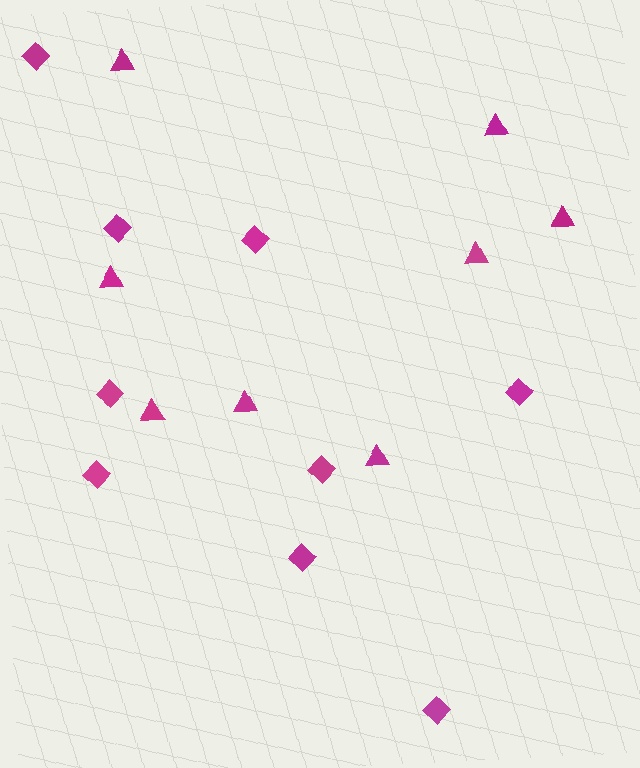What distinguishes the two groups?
There are 2 groups: one group of diamonds (9) and one group of triangles (8).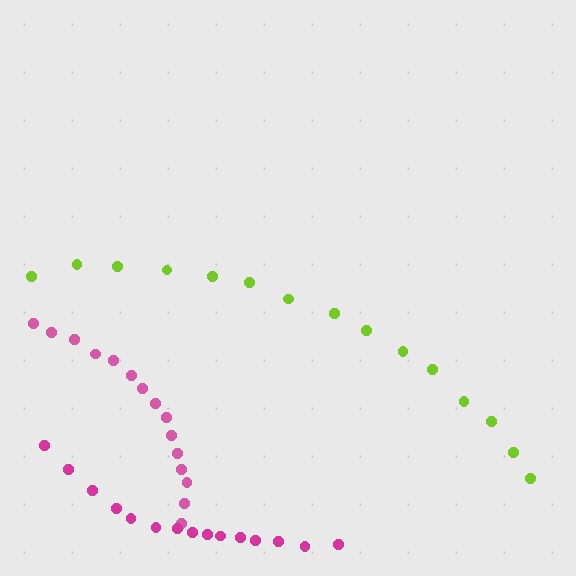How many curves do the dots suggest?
There are 3 distinct paths.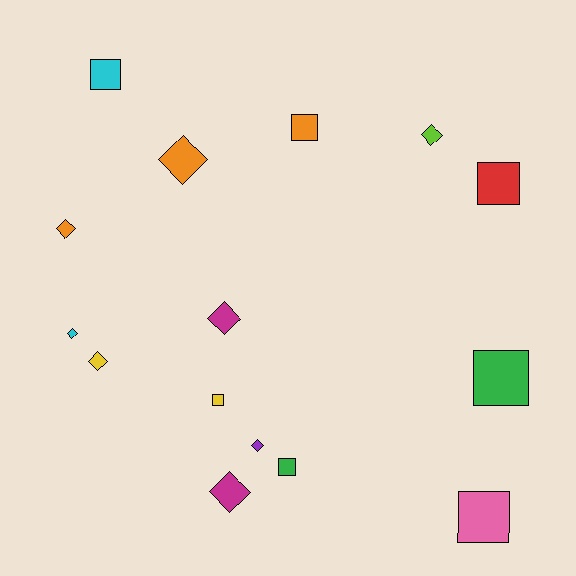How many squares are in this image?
There are 7 squares.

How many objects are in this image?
There are 15 objects.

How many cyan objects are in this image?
There are 2 cyan objects.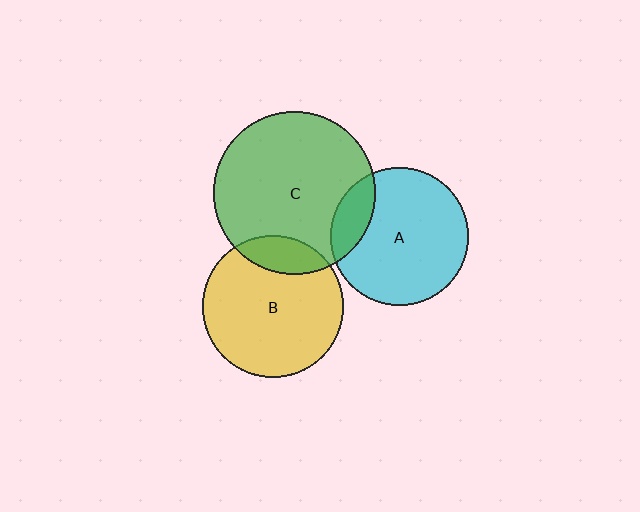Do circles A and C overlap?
Yes.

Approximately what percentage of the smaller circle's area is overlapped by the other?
Approximately 15%.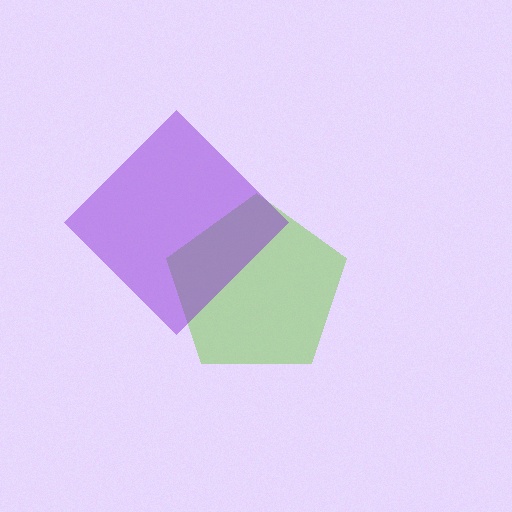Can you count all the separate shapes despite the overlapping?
Yes, there are 2 separate shapes.